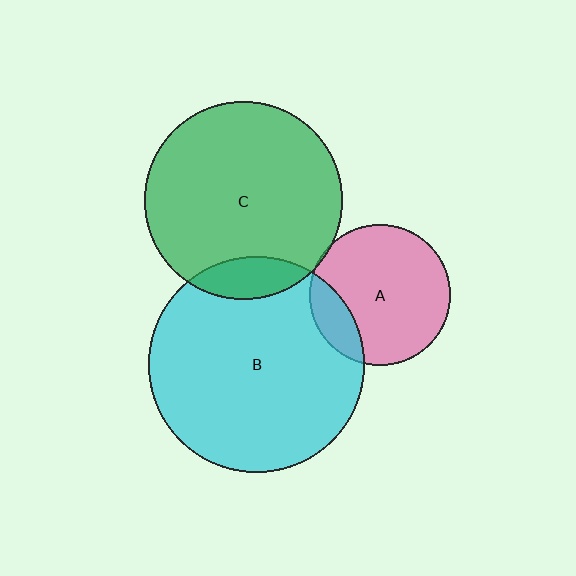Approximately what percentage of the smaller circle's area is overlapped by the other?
Approximately 10%.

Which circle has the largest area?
Circle B (cyan).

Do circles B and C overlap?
Yes.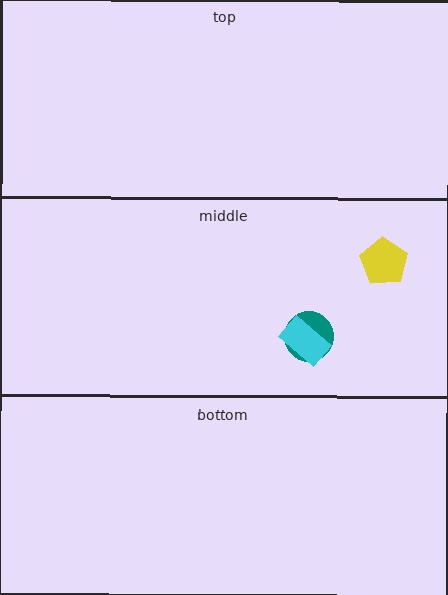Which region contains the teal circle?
The middle region.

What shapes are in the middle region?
The teal circle, the cyan rectangle, the yellow pentagon.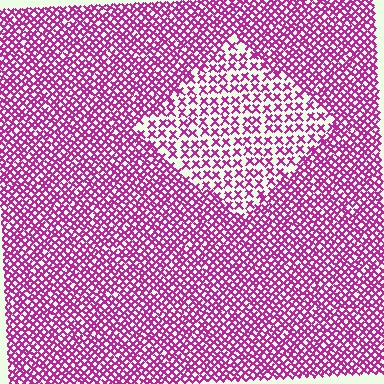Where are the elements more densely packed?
The elements are more densely packed outside the diamond boundary.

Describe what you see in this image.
The image contains small magenta elements arranged at two different densities. A diamond-shaped region is visible where the elements are less densely packed than the surrounding area.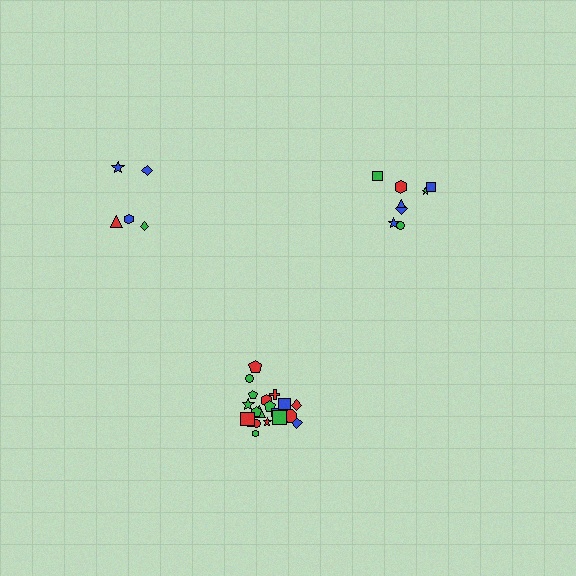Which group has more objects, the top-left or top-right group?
The top-right group.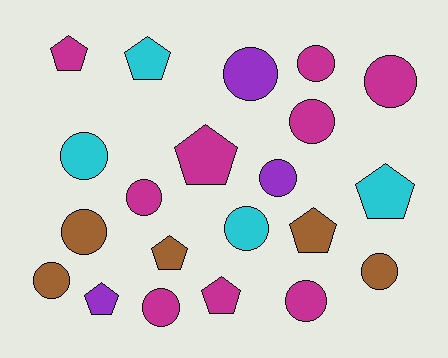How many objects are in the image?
There are 21 objects.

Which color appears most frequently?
Magenta, with 9 objects.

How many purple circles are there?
There are 2 purple circles.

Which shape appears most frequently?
Circle, with 13 objects.